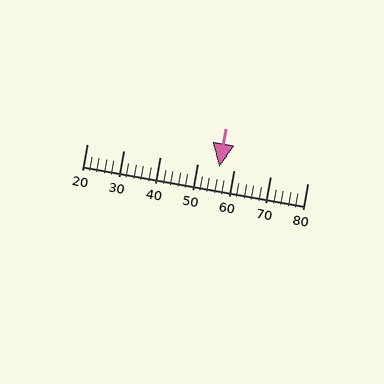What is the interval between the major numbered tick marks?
The major tick marks are spaced 10 units apart.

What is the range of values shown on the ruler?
The ruler shows values from 20 to 80.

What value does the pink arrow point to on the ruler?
The pink arrow points to approximately 56.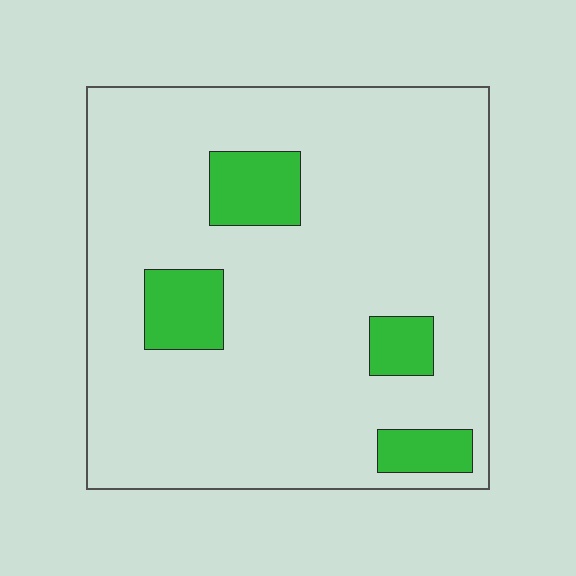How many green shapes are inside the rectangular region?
4.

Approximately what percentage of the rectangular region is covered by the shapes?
Approximately 15%.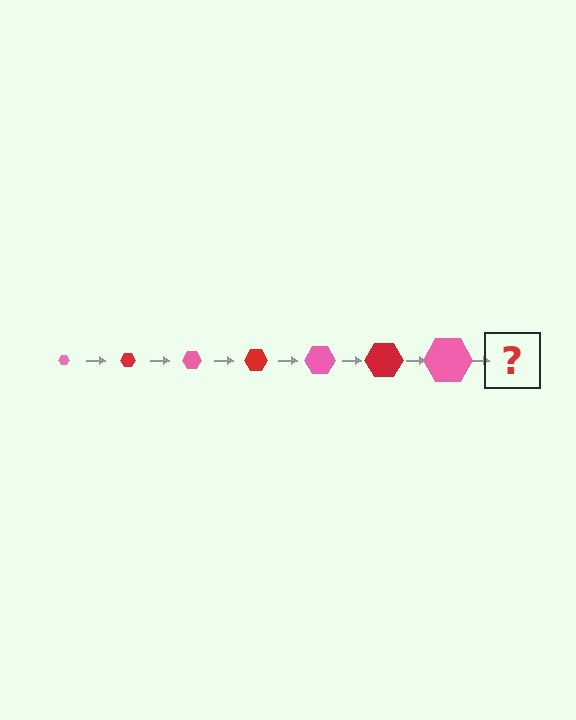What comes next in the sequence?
The next element should be a red hexagon, larger than the previous one.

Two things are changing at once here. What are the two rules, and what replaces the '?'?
The two rules are that the hexagon grows larger each step and the color cycles through pink and red. The '?' should be a red hexagon, larger than the previous one.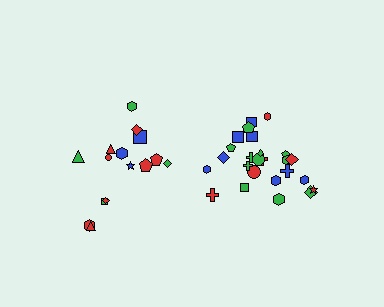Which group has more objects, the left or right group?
The right group.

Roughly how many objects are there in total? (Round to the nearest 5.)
Roughly 40 objects in total.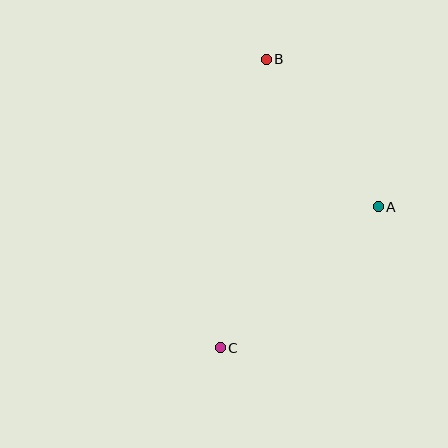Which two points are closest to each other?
Points A and B are closest to each other.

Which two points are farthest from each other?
Points B and C are farthest from each other.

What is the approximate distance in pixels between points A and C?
The distance between A and C is approximately 212 pixels.